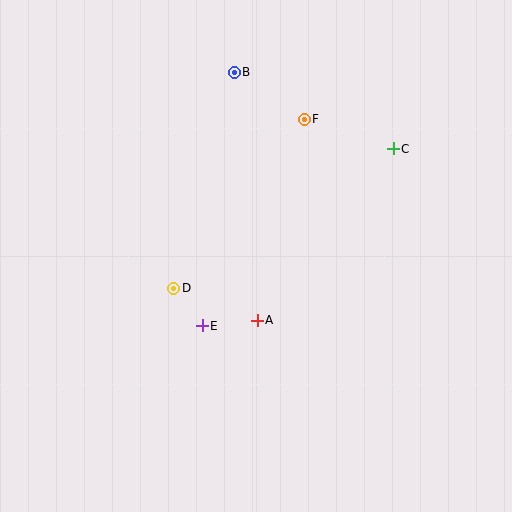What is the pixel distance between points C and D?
The distance between C and D is 260 pixels.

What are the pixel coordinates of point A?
Point A is at (257, 320).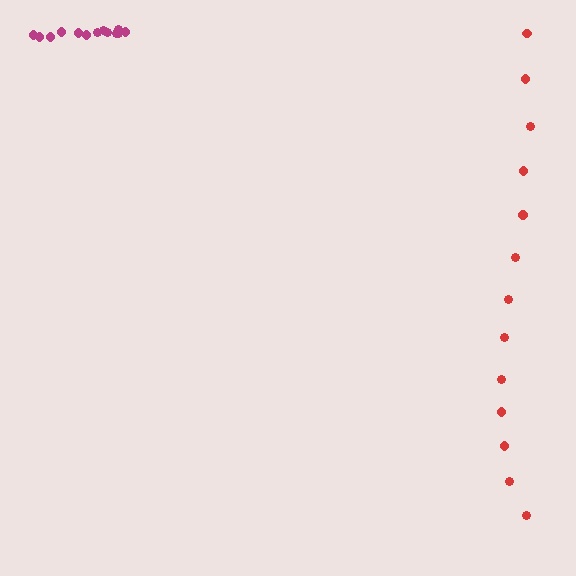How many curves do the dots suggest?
There are 2 distinct paths.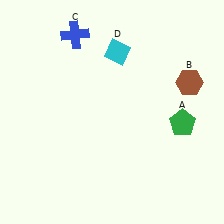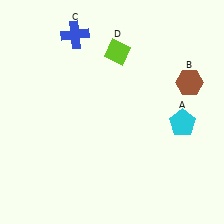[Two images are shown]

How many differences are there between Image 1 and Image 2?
There are 2 differences between the two images.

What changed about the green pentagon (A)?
In Image 1, A is green. In Image 2, it changed to cyan.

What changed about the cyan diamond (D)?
In Image 1, D is cyan. In Image 2, it changed to lime.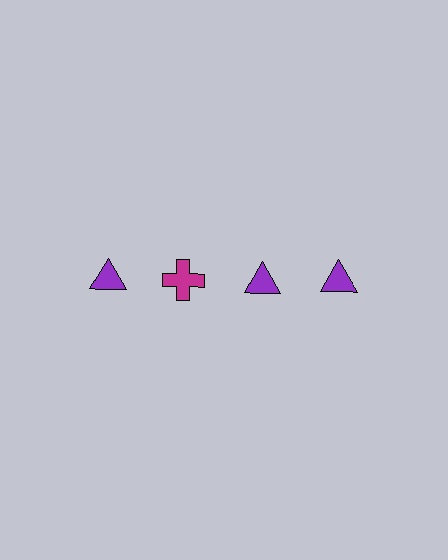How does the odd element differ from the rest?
It differs in both color (magenta instead of purple) and shape (cross instead of triangle).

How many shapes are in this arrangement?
There are 4 shapes arranged in a grid pattern.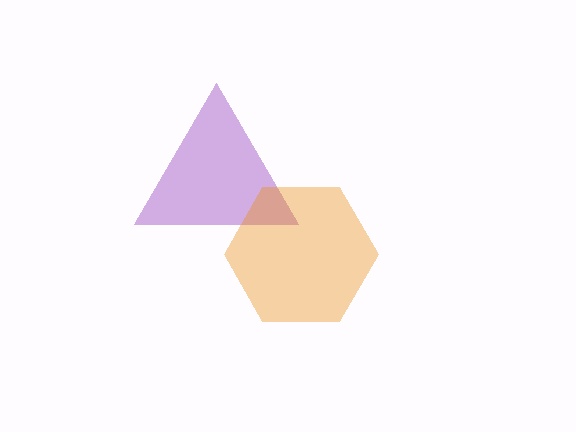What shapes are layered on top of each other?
The layered shapes are: a purple triangle, an orange hexagon.